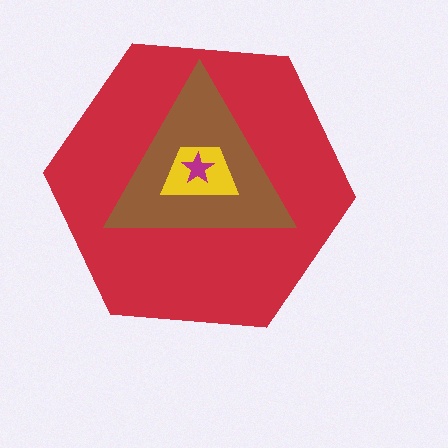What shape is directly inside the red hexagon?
The brown triangle.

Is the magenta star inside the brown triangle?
Yes.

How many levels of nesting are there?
4.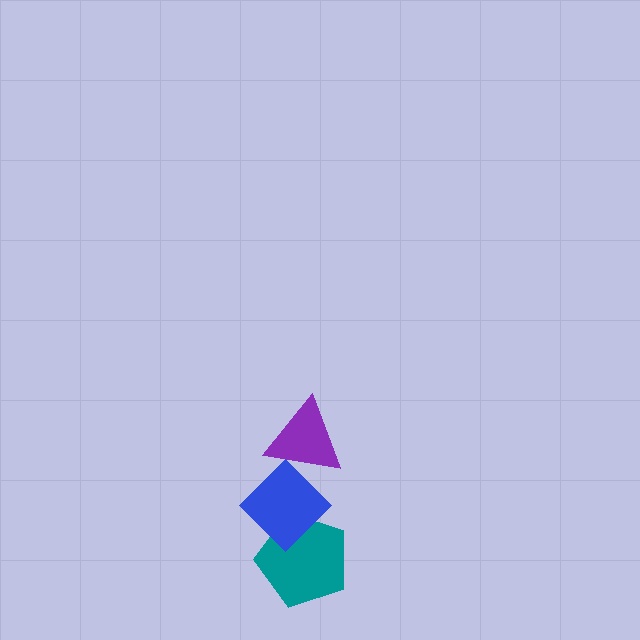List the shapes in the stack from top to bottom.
From top to bottom: the purple triangle, the blue diamond, the teal pentagon.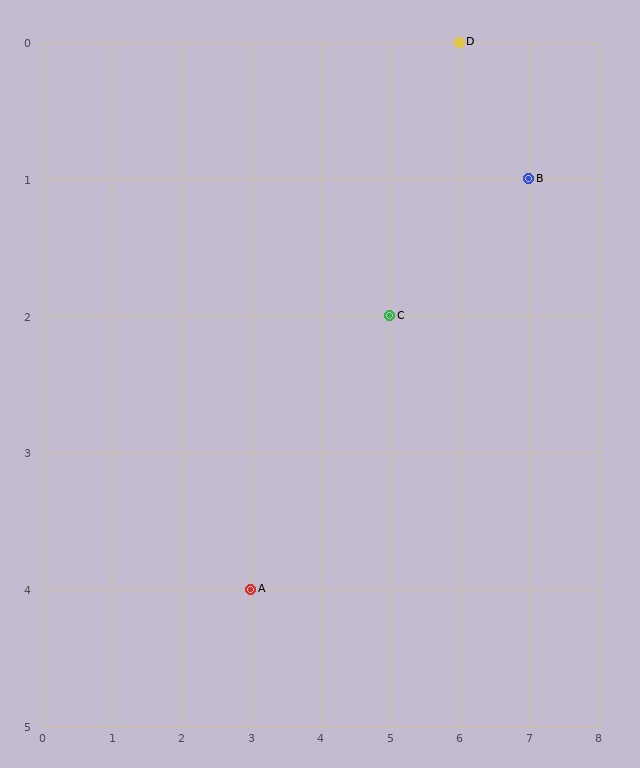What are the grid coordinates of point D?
Point D is at grid coordinates (6, 0).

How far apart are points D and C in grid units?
Points D and C are 1 column and 2 rows apart (about 2.2 grid units diagonally).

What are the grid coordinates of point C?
Point C is at grid coordinates (5, 2).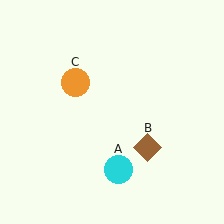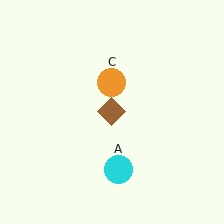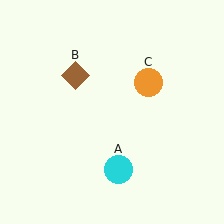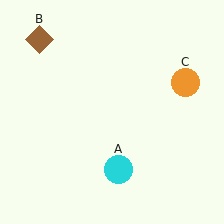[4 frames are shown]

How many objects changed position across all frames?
2 objects changed position: brown diamond (object B), orange circle (object C).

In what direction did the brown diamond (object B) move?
The brown diamond (object B) moved up and to the left.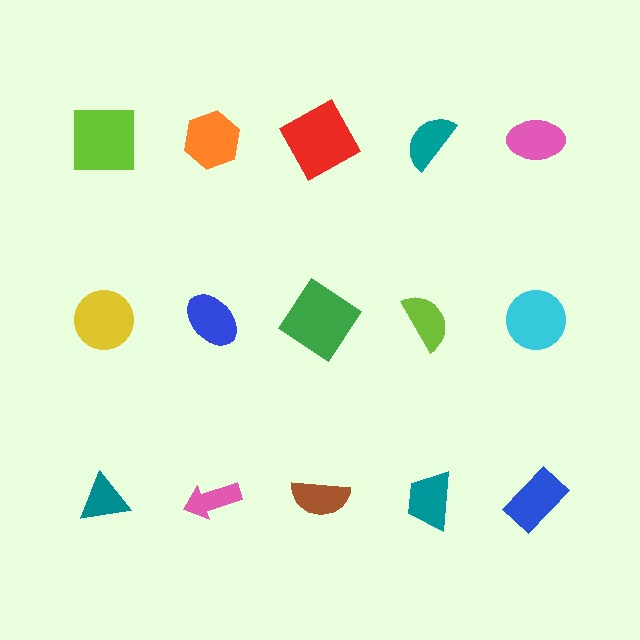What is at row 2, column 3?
A green diamond.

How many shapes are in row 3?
5 shapes.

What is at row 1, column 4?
A teal semicircle.